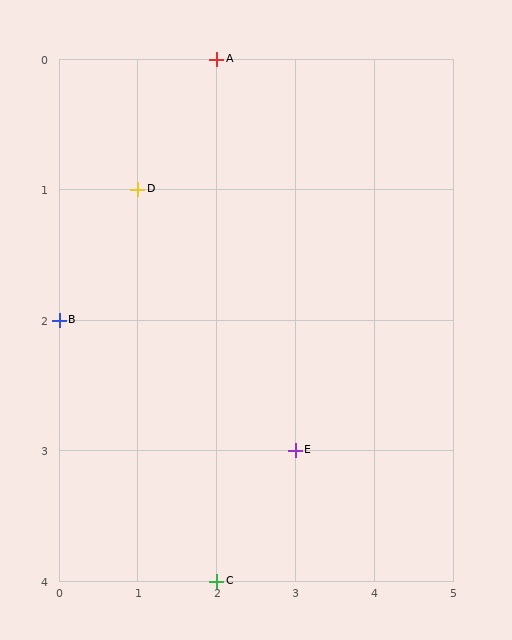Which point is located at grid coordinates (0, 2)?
Point B is at (0, 2).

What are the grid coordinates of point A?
Point A is at grid coordinates (2, 0).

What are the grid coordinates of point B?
Point B is at grid coordinates (0, 2).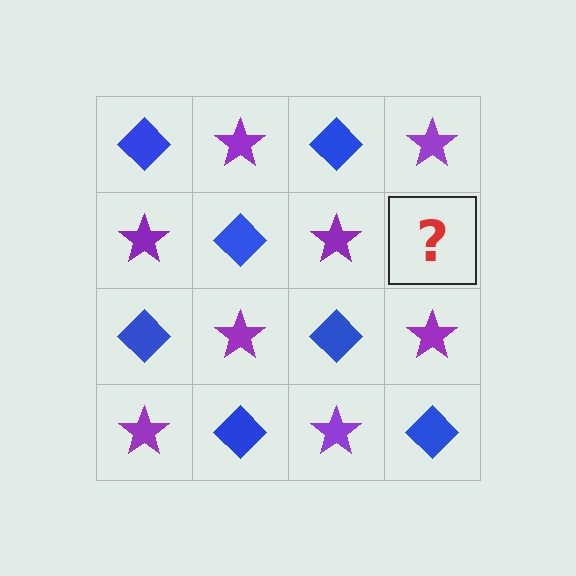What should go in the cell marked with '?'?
The missing cell should contain a blue diamond.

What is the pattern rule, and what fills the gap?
The rule is that it alternates blue diamond and purple star in a checkerboard pattern. The gap should be filled with a blue diamond.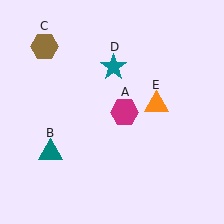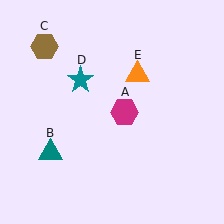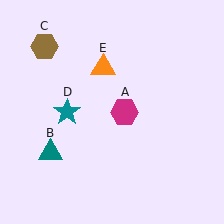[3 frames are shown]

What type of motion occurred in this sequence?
The teal star (object D), orange triangle (object E) rotated counterclockwise around the center of the scene.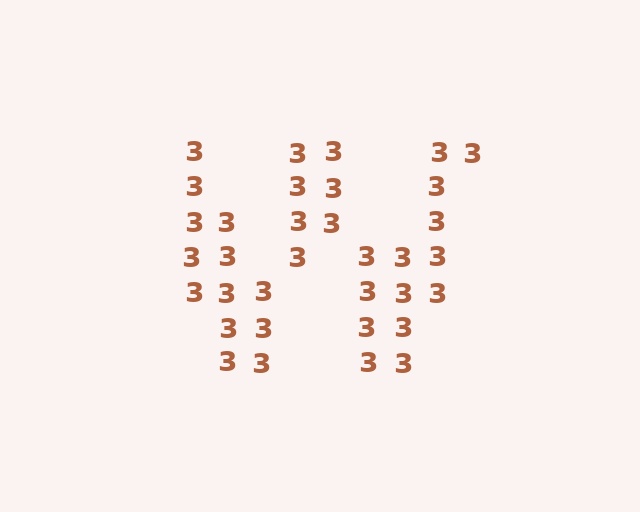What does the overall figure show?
The overall figure shows the letter W.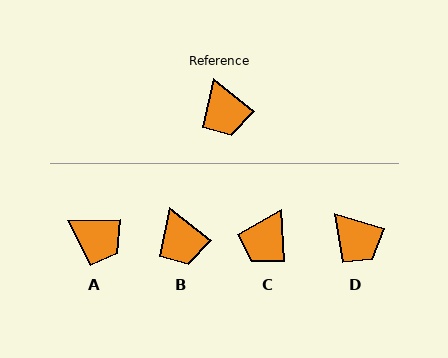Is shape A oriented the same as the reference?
No, it is off by about 39 degrees.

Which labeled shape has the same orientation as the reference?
B.